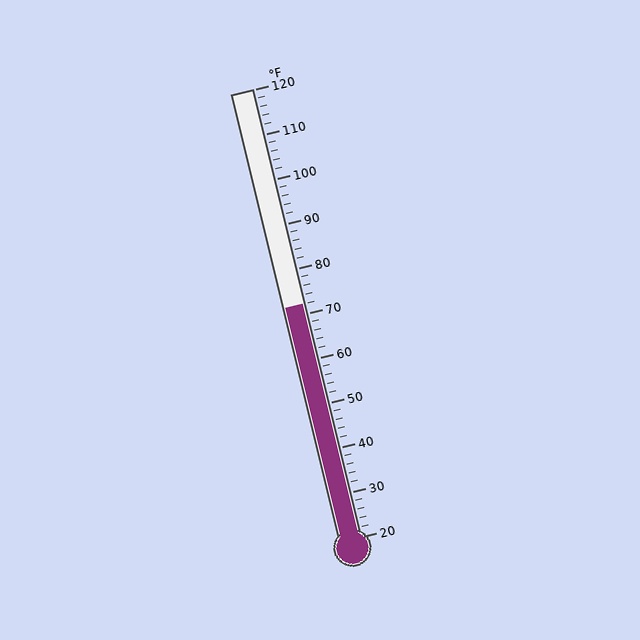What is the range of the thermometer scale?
The thermometer scale ranges from 20°F to 120°F.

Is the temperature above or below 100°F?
The temperature is below 100°F.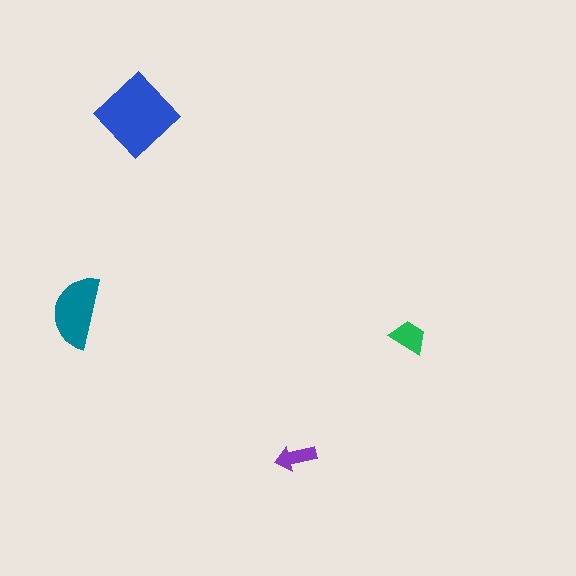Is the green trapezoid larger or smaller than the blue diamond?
Smaller.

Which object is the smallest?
The purple arrow.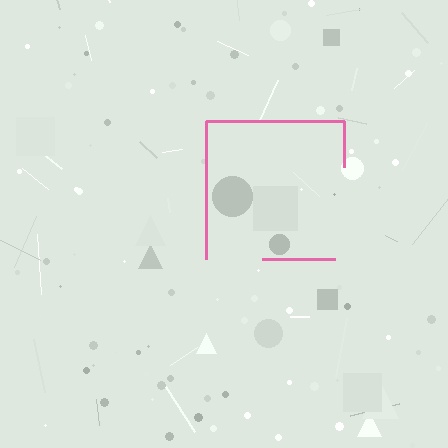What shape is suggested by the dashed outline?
The dashed outline suggests a square.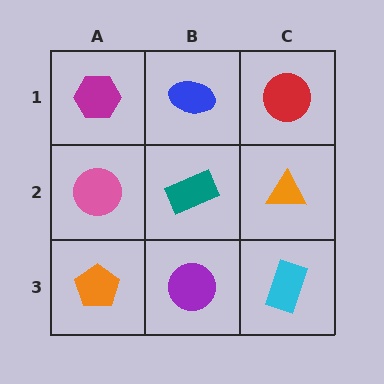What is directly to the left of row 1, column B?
A magenta hexagon.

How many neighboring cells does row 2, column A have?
3.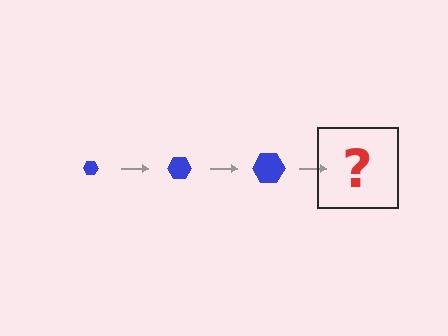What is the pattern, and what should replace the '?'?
The pattern is that the hexagon gets progressively larger each step. The '?' should be a blue hexagon, larger than the previous one.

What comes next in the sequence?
The next element should be a blue hexagon, larger than the previous one.